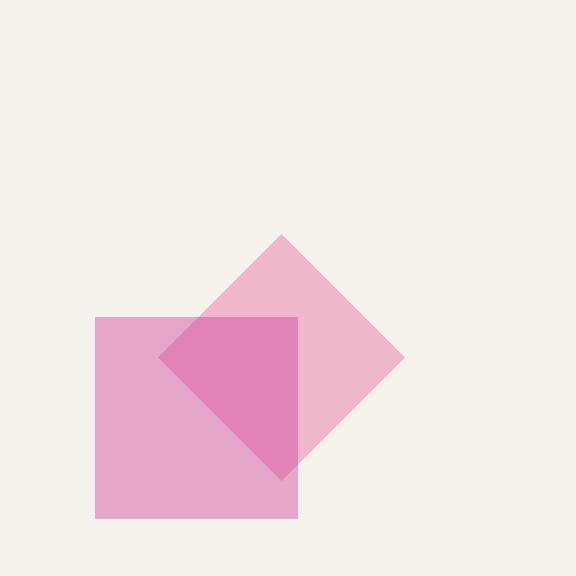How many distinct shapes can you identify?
There are 2 distinct shapes: a pink diamond, a magenta square.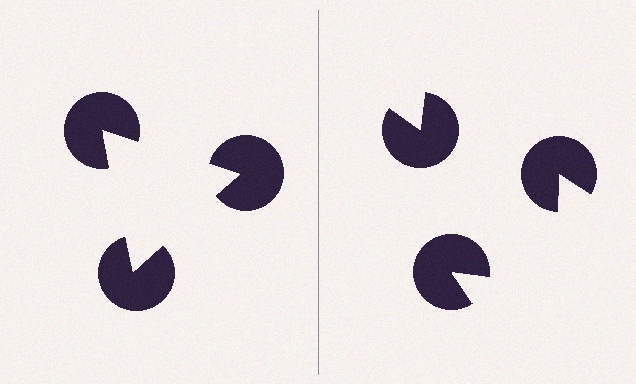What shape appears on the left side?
An illusory triangle.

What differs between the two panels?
The pac-man discs are positioned identically on both sides; only the wedge orientations differ. On the left they align to a triangle; on the right they are misaligned.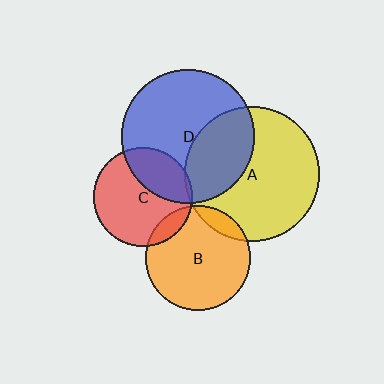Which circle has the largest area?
Circle A (yellow).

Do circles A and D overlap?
Yes.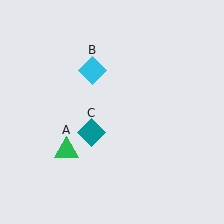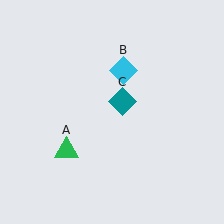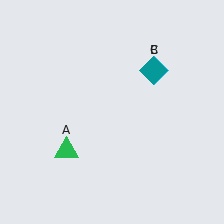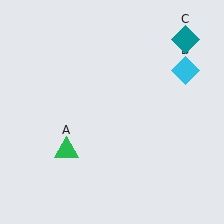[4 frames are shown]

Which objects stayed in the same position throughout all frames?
Green triangle (object A) remained stationary.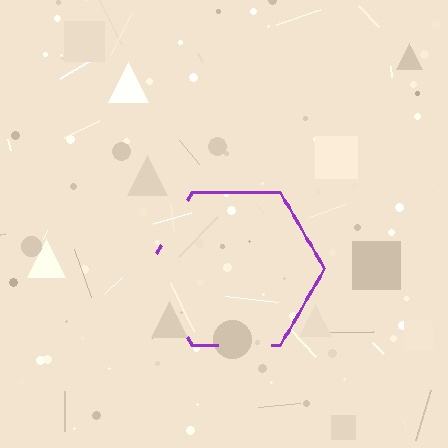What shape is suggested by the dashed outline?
The dashed outline suggests a hexagon.